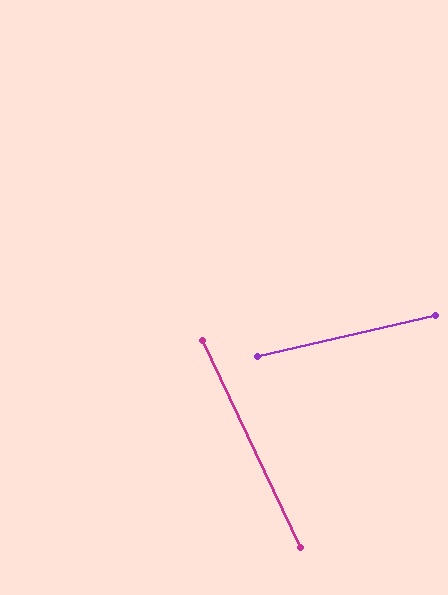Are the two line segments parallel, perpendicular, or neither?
Neither parallel nor perpendicular — they differ by about 78°.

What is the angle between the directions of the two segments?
Approximately 78 degrees.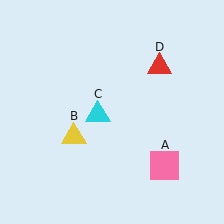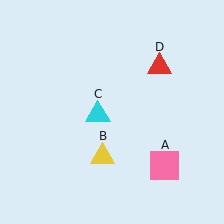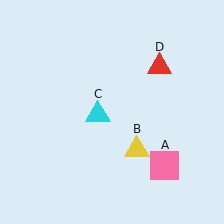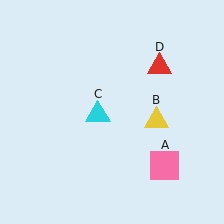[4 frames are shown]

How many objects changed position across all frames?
1 object changed position: yellow triangle (object B).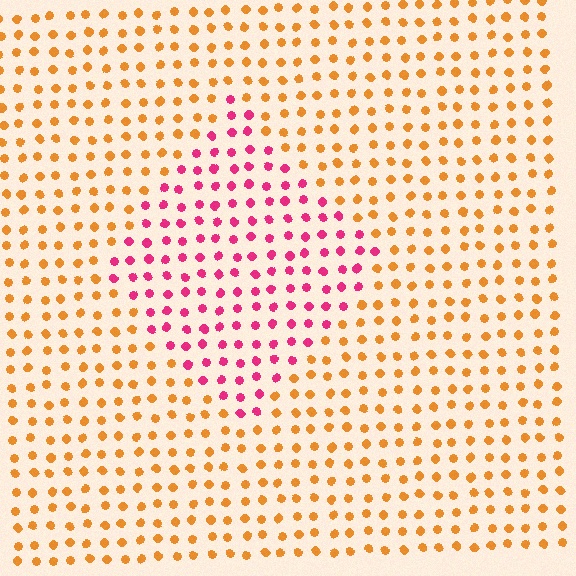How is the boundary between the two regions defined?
The boundary is defined purely by a slight shift in hue (about 59 degrees). Spacing, size, and orientation are identical on both sides.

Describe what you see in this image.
The image is filled with small orange elements in a uniform arrangement. A diamond-shaped region is visible where the elements are tinted to a slightly different hue, forming a subtle color boundary.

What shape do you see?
I see a diamond.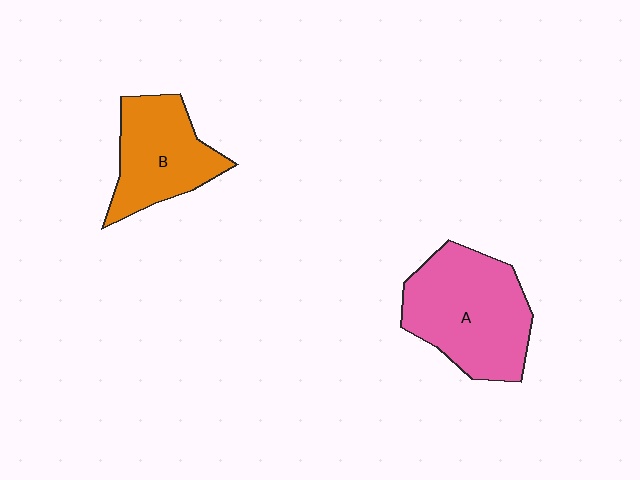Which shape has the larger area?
Shape A (pink).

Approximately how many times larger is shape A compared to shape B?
Approximately 1.4 times.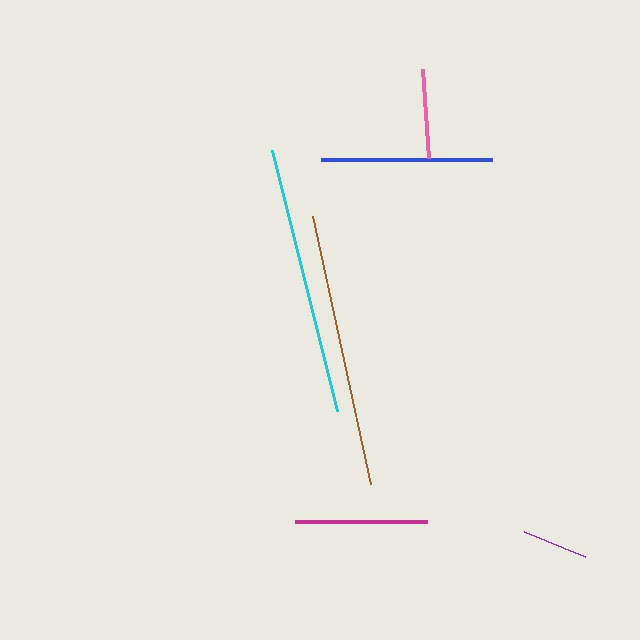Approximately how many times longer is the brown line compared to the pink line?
The brown line is approximately 3.1 times the length of the pink line.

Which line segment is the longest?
The brown line is the longest at approximately 274 pixels.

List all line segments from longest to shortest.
From longest to shortest: brown, cyan, blue, magenta, pink, purple.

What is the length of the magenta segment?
The magenta segment is approximately 132 pixels long.